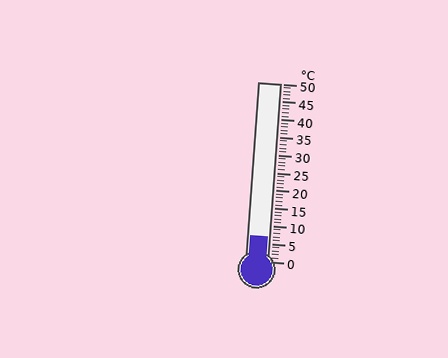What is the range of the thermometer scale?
The thermometer scale ranges from 0°C to 50°C.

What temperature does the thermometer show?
The thermometer shows approximately 7°C.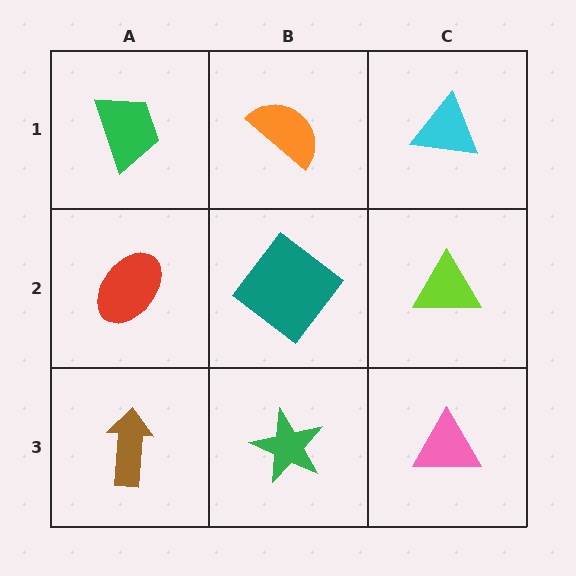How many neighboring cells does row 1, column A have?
2.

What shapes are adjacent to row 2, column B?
An orange semicircle (row 1, column B), a green star (row 3, column B), a red ellipse (row 2, column A), a lime triangle (row 2, column C).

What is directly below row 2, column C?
A pink triangle.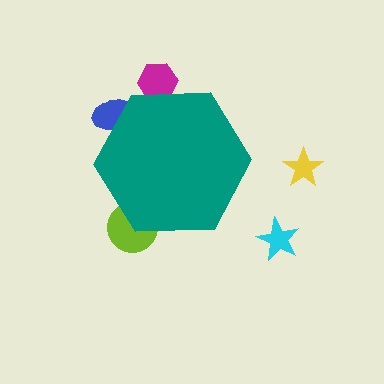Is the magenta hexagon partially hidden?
Yes, the magenta hexagon is partially hidden behind the teal hexagon.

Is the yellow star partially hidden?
No, the yellow star is fully visible.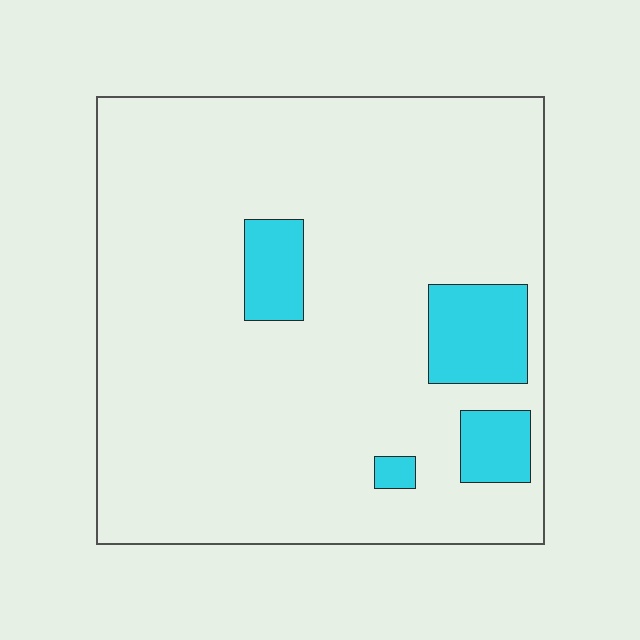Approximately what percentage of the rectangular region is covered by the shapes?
Approximately 10%.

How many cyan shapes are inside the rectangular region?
4.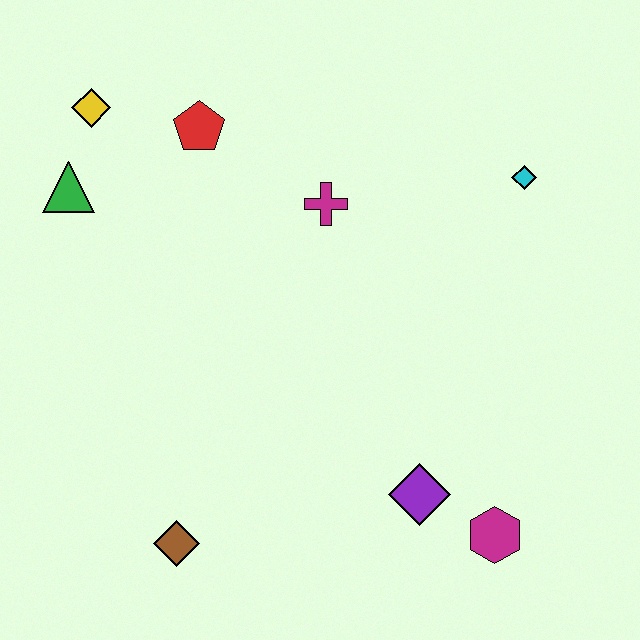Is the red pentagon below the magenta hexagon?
No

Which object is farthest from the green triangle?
The magenta hexagon is farthest from the green triangle.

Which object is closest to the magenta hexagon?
The purple diamond is closest to the magenta hexagon.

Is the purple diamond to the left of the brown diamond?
No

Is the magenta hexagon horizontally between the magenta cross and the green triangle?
No